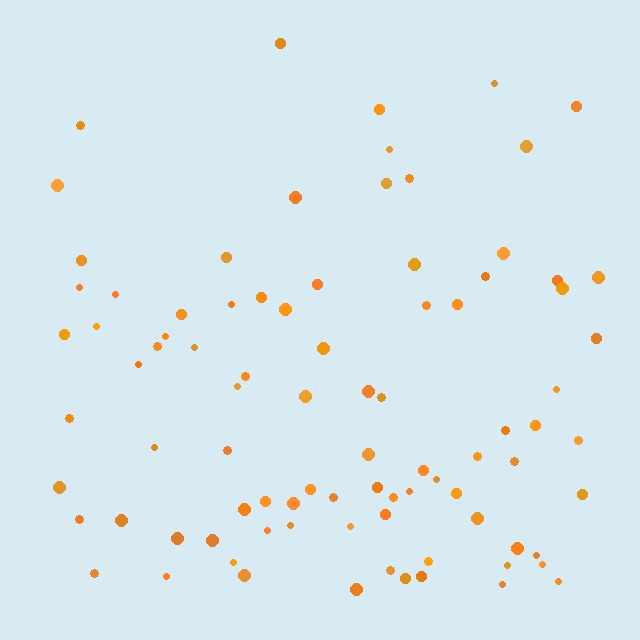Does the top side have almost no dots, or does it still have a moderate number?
Still a moderate number, just noticeably fewer than the bottom.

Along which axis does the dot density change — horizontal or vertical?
Vertical.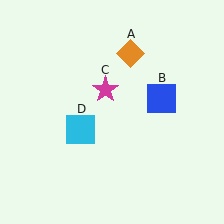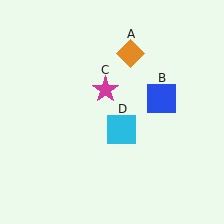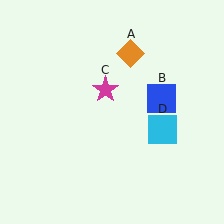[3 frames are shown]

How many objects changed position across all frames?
1 object changed position: cyan square (object D).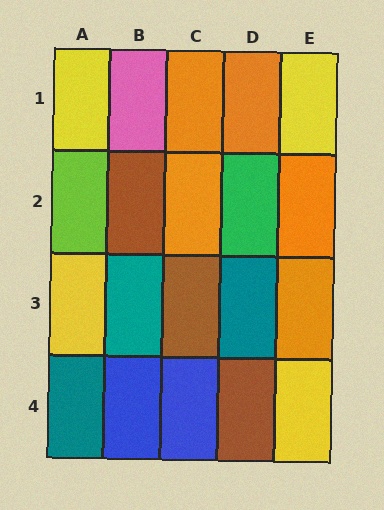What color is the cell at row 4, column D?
Brown.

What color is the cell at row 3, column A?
Yellow.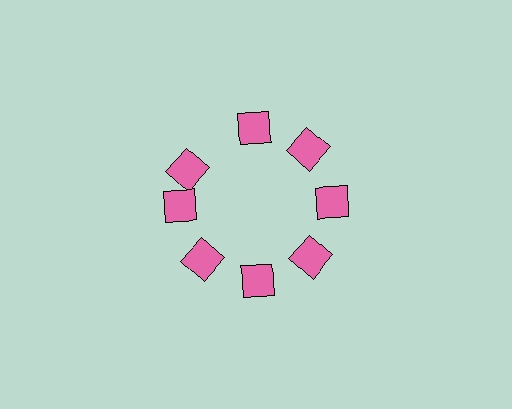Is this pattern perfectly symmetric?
No. The 8 pink diamonds are arranged in a ring, but one element near the 10 o'clock position is rotated out of alignment along the ring, breaking the 8-fold rotational symmetry.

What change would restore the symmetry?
The symmetry would be restored by rotating it back into even spacing with its neighbors so that all 8 diamonds sit at equal angles and equal distance from the center.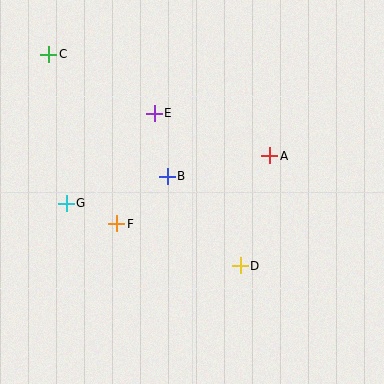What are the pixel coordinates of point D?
Point D is at (240, 266).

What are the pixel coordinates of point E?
Point E is at (154, 113).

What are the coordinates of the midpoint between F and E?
The midpoint between F and E is at (136, 168).